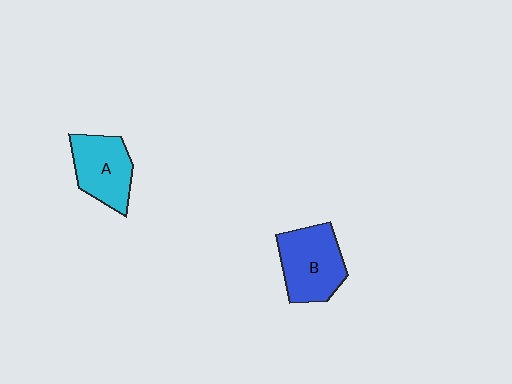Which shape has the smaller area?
Shape A (cyan).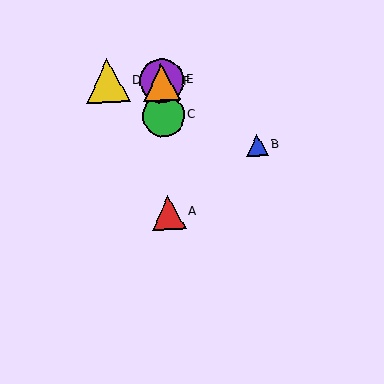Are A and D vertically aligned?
No, A is at x≈168 and D is at x≈108.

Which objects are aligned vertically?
Objects A, C, E, F are aligned vertically.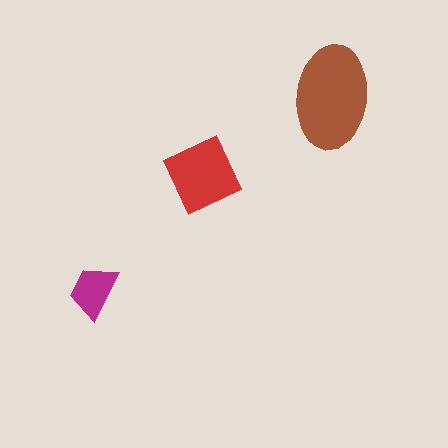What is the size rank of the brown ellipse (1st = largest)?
1st.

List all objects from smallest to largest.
The magenta trapezoid, the red diamond, the brown ellipse.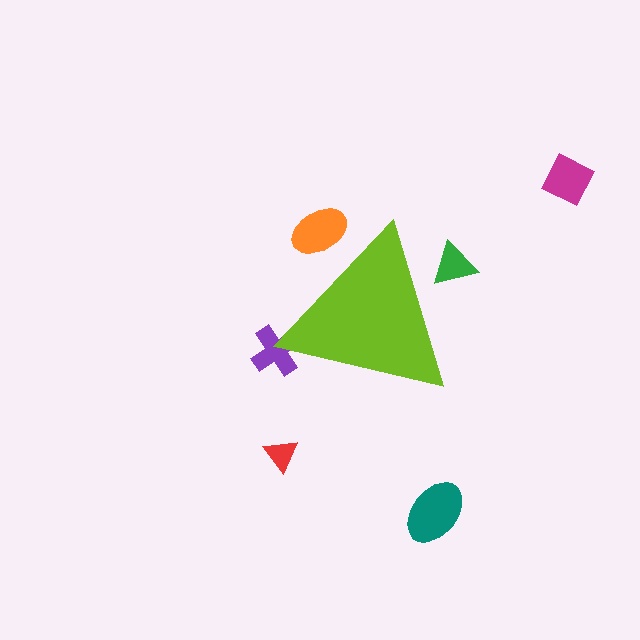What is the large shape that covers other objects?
A lime triangle.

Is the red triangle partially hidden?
No, the red triangle is fully visible.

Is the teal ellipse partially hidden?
No, the teal ellipse is fully visible.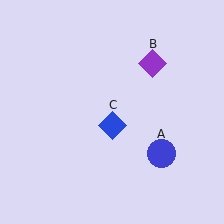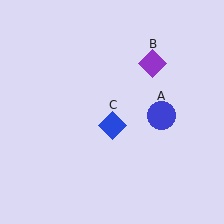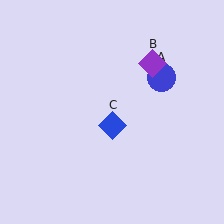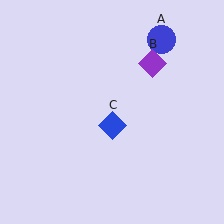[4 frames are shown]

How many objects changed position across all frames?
1 object changed position: blue circle (object A).